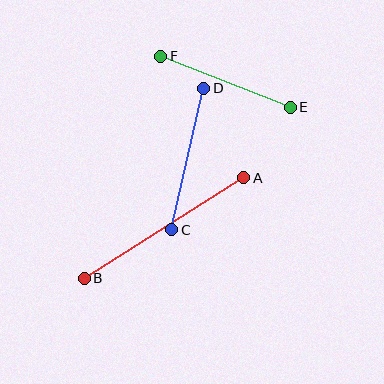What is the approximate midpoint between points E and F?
The midpoint is at approximately (225, 82) pixels.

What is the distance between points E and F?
The distance is approximately 139 pixels.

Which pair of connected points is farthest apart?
Points A and B are farthest apart.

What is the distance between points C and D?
The distance is approximately 145 pixels.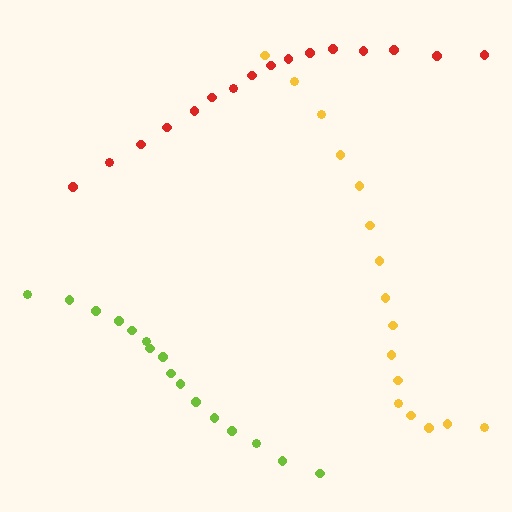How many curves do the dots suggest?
There are 3 distinct paths.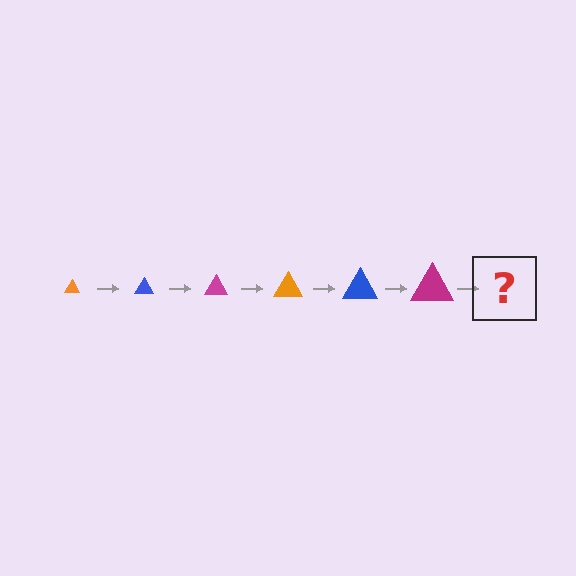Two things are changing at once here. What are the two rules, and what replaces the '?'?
The two rules are that the triangle grows larger each step and the color cycles through orange, blue, and magenta. The '?' should be an orange triangle, larger than the previous one.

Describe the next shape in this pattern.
It should be an orange triangle, larger than the previous one.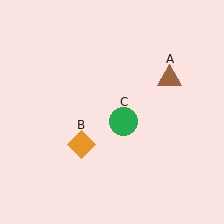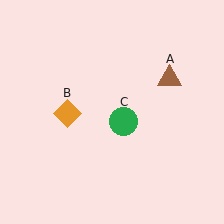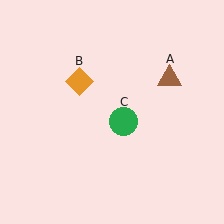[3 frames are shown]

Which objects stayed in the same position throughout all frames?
Brown triangle (object A) and green circle (object C) remained stationary.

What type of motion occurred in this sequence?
The orange diamond (object B) rotated clockwise around the center of the scene.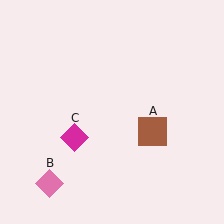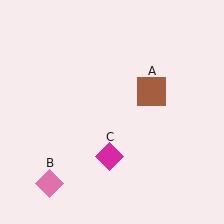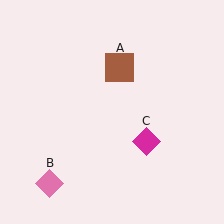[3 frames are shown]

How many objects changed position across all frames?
2 objects changed position: brown square (object A), magenta diamond (object C).